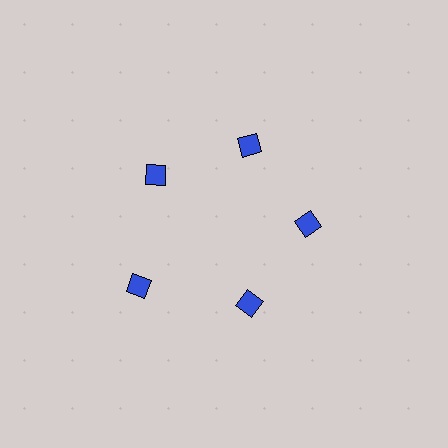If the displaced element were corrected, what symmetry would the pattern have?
It would have 5-fold rotational symmetry — the pattern would map onto itself every 72 degrees.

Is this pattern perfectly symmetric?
No. The 5 blue diamonds are arranged in a ring, but one element near the 8 o'clock position is pushed outward from the center, breaking the 5-fold rotational symmetry.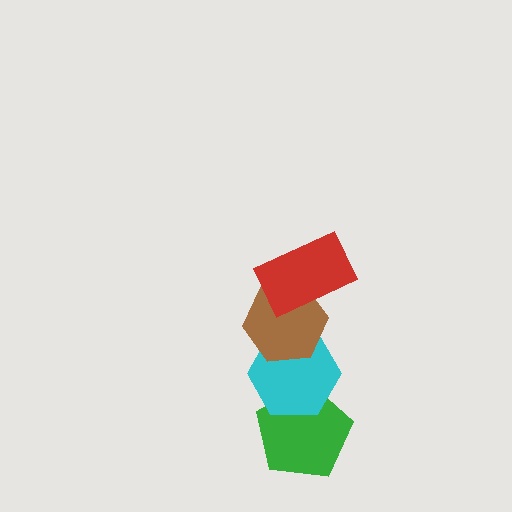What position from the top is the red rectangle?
The red rectangle is 1st from the top.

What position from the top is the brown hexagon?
The brown hexagon is 2nd from the top.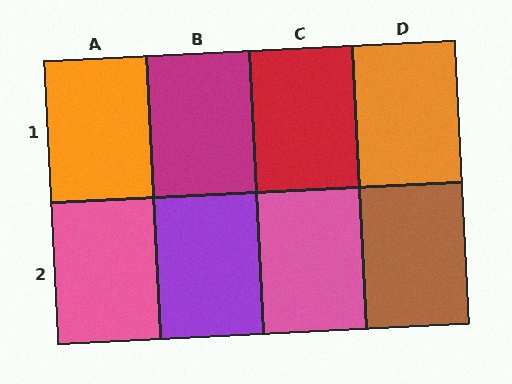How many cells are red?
1 cell is red.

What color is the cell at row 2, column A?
Pink.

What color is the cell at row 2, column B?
Purple.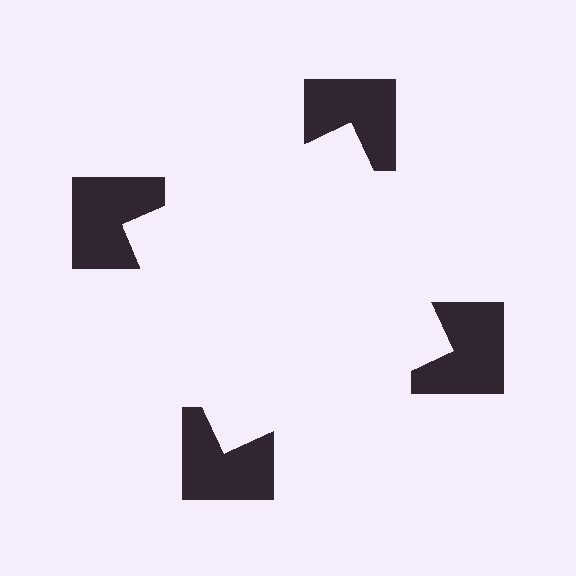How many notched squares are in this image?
There are 4 — one at each vertex of the illusory square.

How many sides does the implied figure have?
4 sides.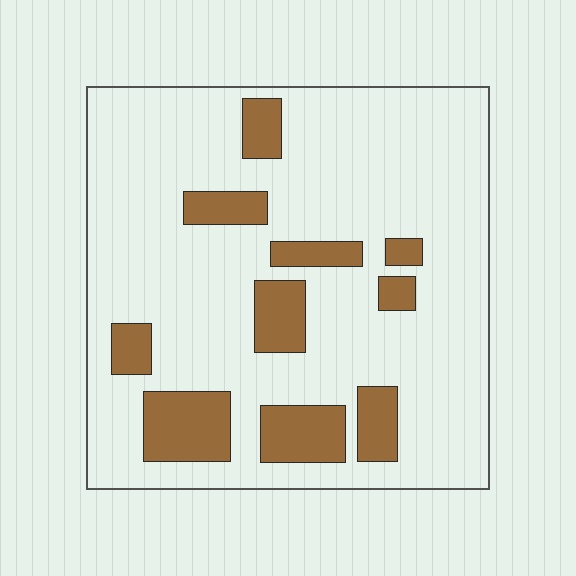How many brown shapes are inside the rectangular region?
10.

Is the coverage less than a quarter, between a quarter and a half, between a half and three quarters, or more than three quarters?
Less than a quarter.